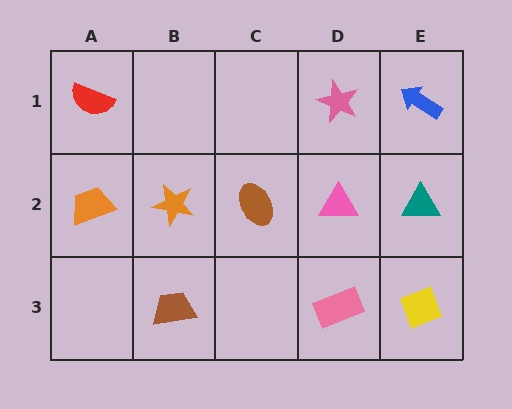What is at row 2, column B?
An orange star.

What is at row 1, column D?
A pink star.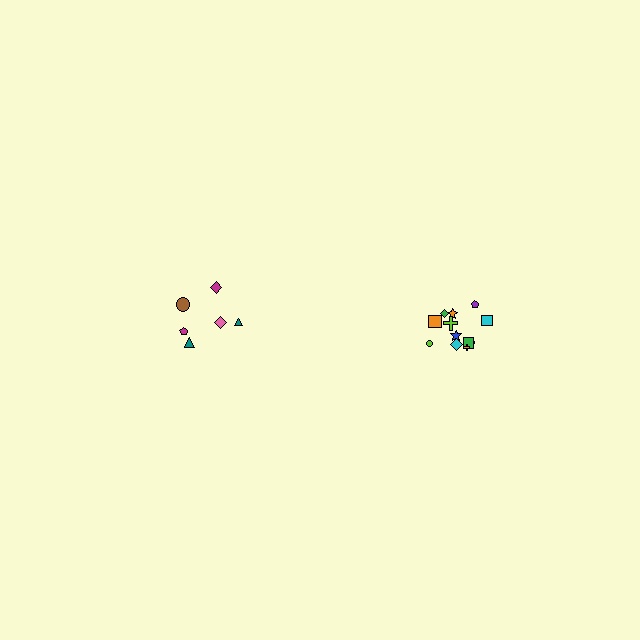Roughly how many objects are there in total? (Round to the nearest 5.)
Roughly 20 objects in total.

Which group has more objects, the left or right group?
The right group.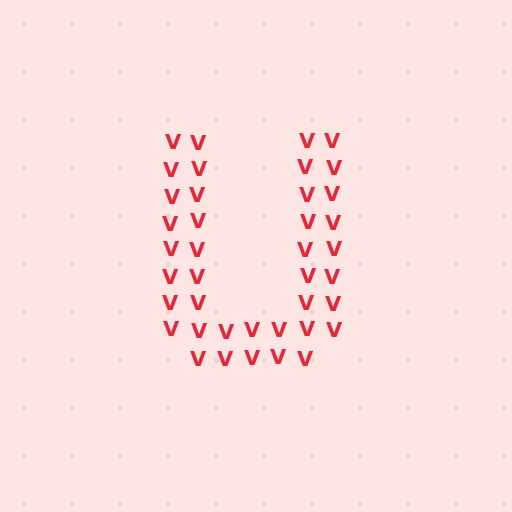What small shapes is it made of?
It is made of small letter V's.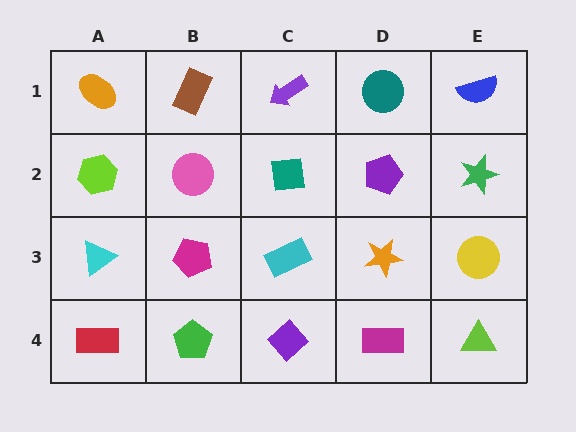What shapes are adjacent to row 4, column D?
An orange star (row 3, column D), a purple diamond (row 4, column C), a lime triangle (row 4, column E).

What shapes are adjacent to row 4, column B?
A magenta pentagon (row 3, column B), a red rectangle (row 4, column A), a purple diamond (row 4, column C).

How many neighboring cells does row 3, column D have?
4.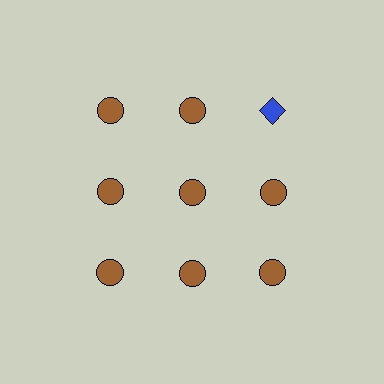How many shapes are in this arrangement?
There are 9 shapes arranged in a grid pattern.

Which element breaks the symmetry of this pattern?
The blue diamond in the top row, center column breaks the symmetry. All other shapes are brown circles.